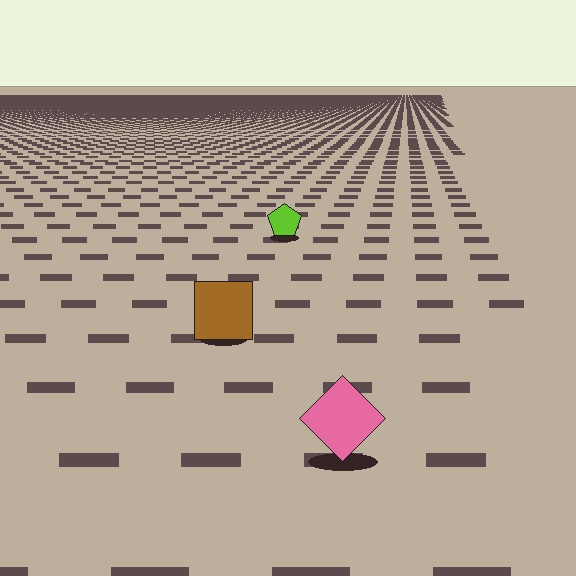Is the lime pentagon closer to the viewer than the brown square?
No. The brown square is closer — you can tell from the texture gradient: the ground texture is coarser near it.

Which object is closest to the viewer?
The pink diamond is closest. The texture marks near it are larger and more spread out.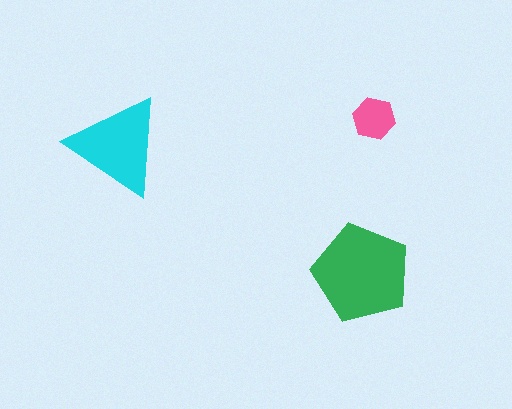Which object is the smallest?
The pink hexagon.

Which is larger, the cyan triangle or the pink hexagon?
The cyan triangle.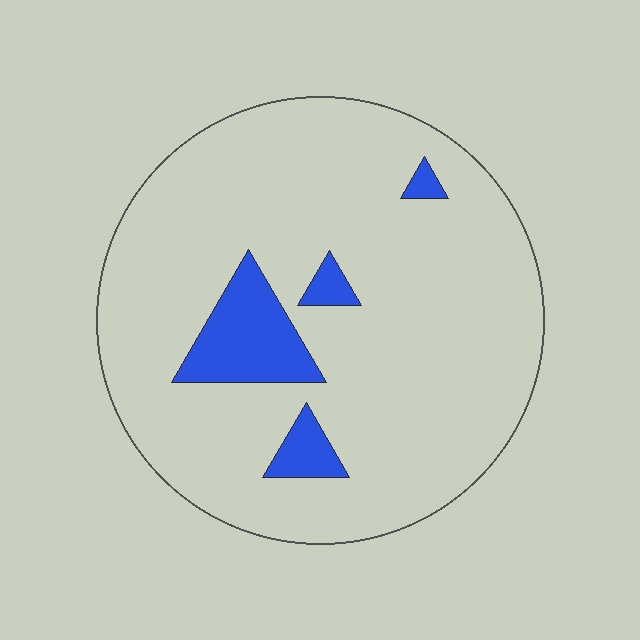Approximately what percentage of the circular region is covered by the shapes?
Approximately 10%.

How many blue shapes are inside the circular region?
4.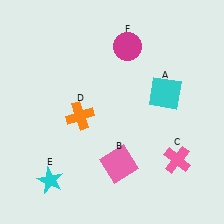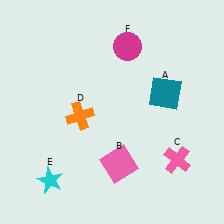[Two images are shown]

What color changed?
The square (A) changed from cyan in Image 1 to teal in Image 2.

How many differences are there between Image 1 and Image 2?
There is 1 difference between the two images.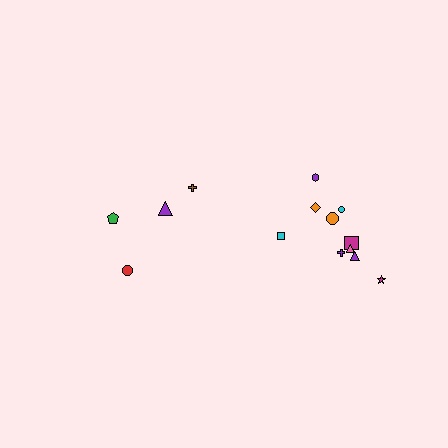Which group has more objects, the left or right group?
The right group.